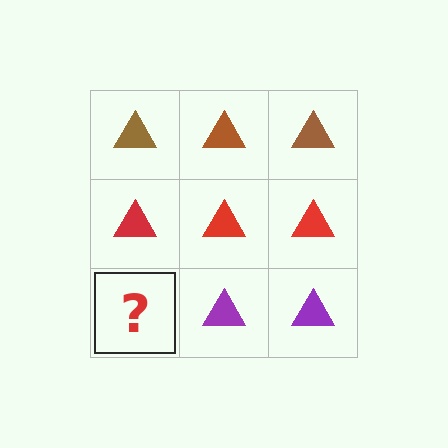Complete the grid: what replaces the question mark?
The question mark should be replaced with a purple triangle.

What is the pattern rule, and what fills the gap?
The rule is that each row has a consistent color. The gap should be filled with a purple triangle.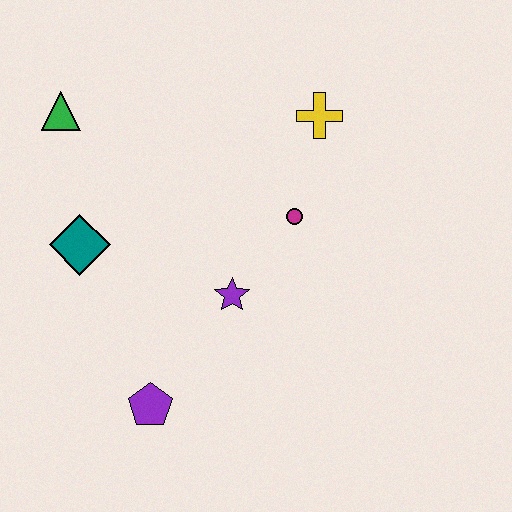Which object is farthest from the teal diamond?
The yellow cross is farthest from the teal diamond.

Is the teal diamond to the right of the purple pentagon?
No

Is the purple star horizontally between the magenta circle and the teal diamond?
Yes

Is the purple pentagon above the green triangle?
No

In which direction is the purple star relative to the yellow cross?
The purple star is below the yellow cross.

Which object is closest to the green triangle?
The teal diamond is closest to the green triangle.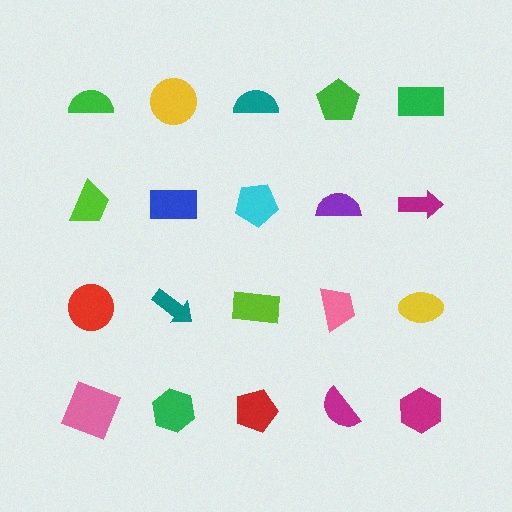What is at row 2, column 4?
A purple semicircle.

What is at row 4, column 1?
A pink square.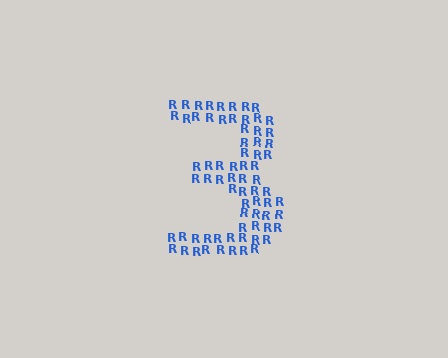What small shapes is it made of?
It is made of small letter R's.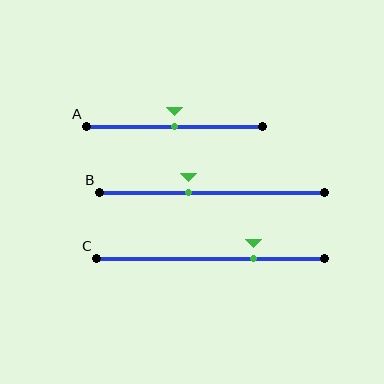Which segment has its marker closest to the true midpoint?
Segment A has its marker closest to the true midpoint.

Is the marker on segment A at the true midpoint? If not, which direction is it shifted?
Yes, the marker on segment A is at the true midpoint.